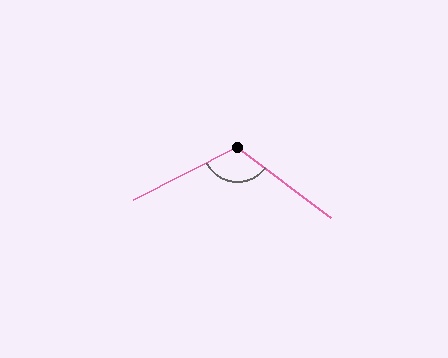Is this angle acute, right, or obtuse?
It is obtuse.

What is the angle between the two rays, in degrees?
Approximately 116 degrees.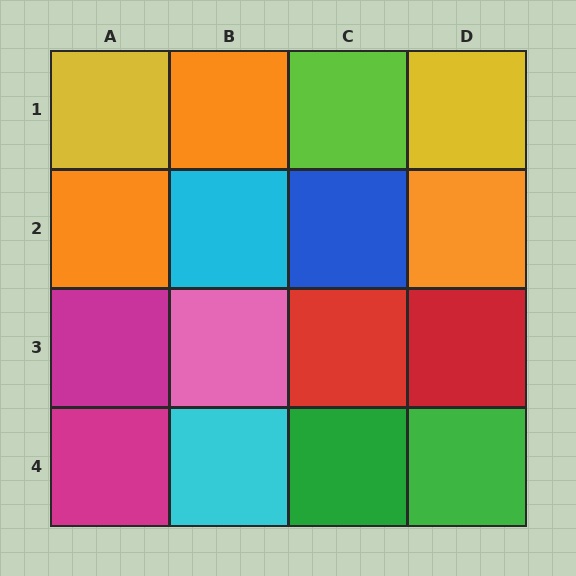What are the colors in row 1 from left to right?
Yellow, orange, lime, yellow.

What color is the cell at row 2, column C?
Blue.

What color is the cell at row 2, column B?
Cyan.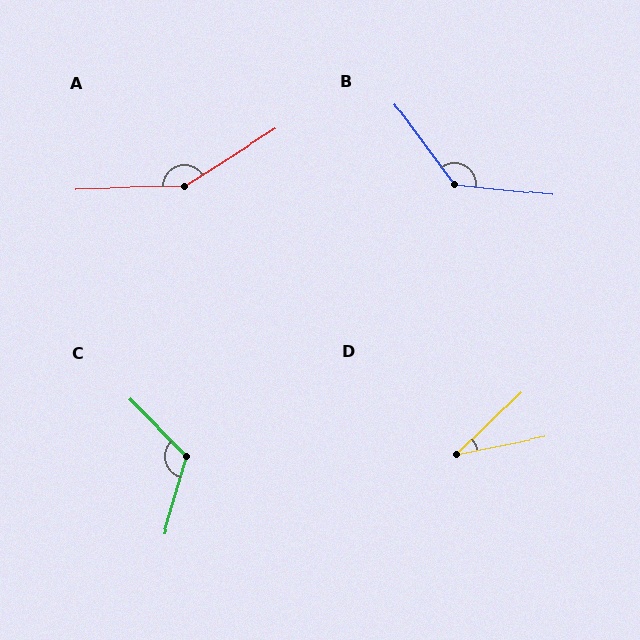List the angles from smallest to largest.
D (32°), C (119°), B (133°), A (149°).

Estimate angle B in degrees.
Approximately 133 degrees.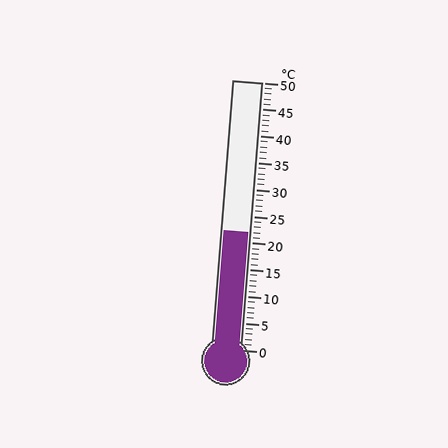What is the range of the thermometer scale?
The thermometer scale ranges from 0°C to 50°C.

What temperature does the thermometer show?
The thermometer shows approximately 22°C.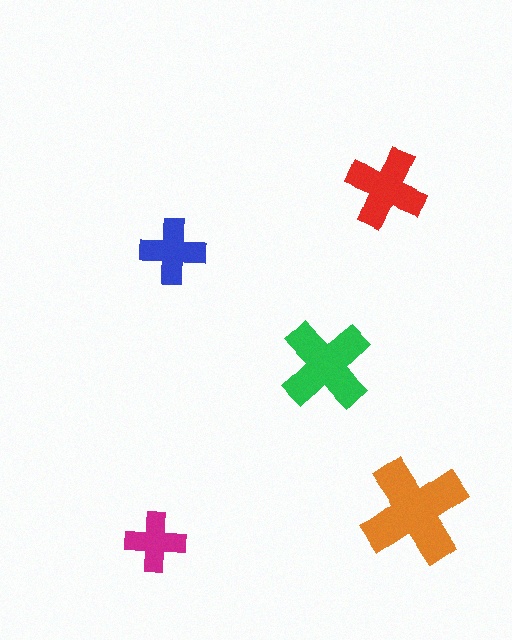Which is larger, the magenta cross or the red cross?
The red one.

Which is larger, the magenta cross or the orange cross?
The orange one.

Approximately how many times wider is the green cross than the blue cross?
About 1.5 times wider.